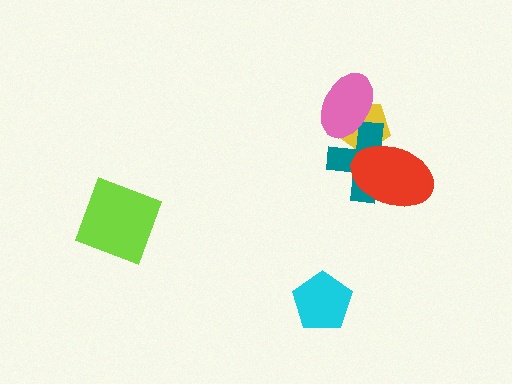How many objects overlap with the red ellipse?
2 objects overlap with the red ellipse.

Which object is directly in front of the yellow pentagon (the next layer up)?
The teal cross is directly in front of the yellow pentagon.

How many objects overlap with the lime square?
0 objects overlap with the lime square.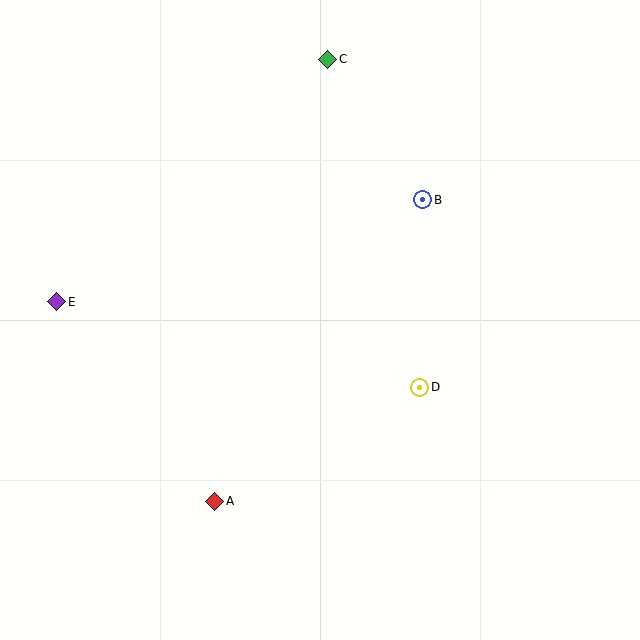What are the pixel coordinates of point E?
Point E is at (57, 302).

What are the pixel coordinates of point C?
Point C is at (328, 59).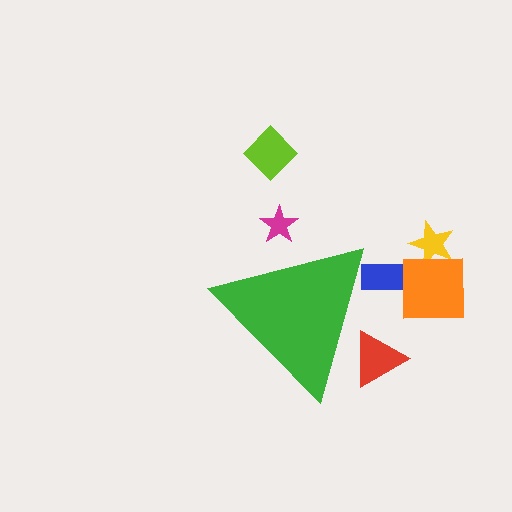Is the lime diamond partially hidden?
No, the lime diamond is fully visible.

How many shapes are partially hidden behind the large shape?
3 shapes are partially hidden.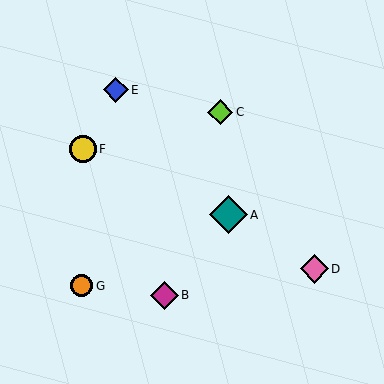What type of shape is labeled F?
Shape F is a yellow circle.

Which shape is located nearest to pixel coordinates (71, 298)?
The orange circle (labeled G) at (81, 286) is nearest to that location.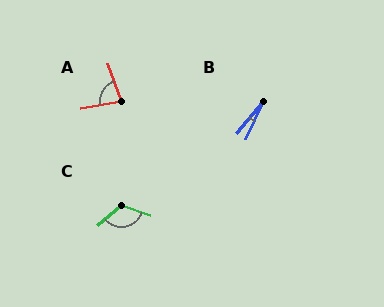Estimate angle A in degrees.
Approximately 80 degrees.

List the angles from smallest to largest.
B (16°), A (80°), C (119°).